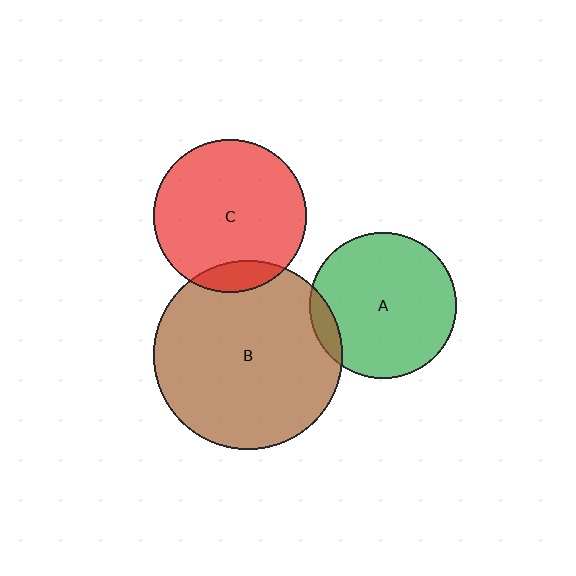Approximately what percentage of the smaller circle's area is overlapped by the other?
Approximately 10%.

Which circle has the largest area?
Circle B (brown).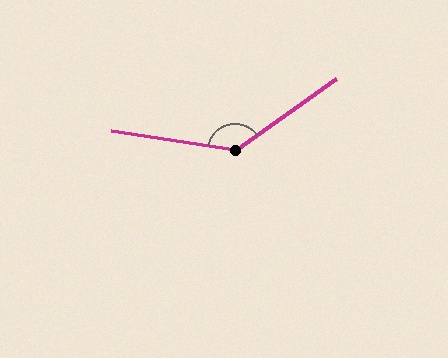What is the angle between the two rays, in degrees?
Approximately 136 degrees.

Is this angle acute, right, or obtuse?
It is obtuse.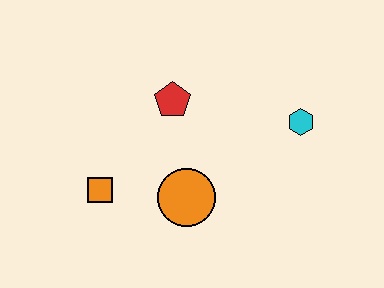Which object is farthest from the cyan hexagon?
The orange square is farthest from the cyan hexagon.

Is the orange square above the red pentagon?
No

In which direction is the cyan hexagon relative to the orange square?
The cyan hexagon is to the right of the orange square.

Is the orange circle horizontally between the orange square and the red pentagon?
No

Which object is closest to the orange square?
The orange circle is closest to the orange square.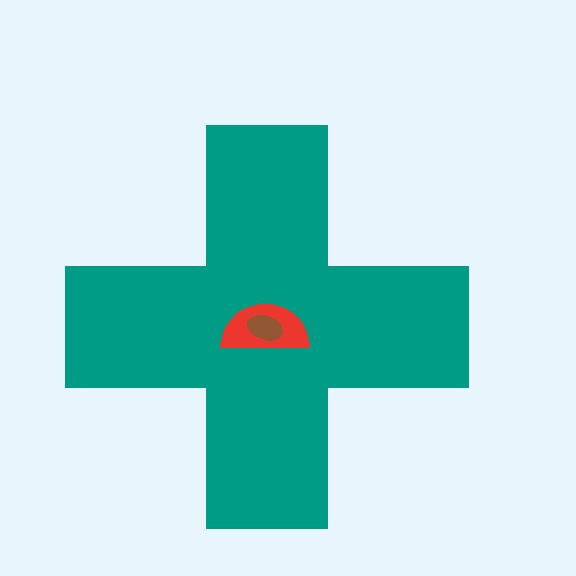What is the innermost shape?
The brown ellipse.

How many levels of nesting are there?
3.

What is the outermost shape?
The teal cross.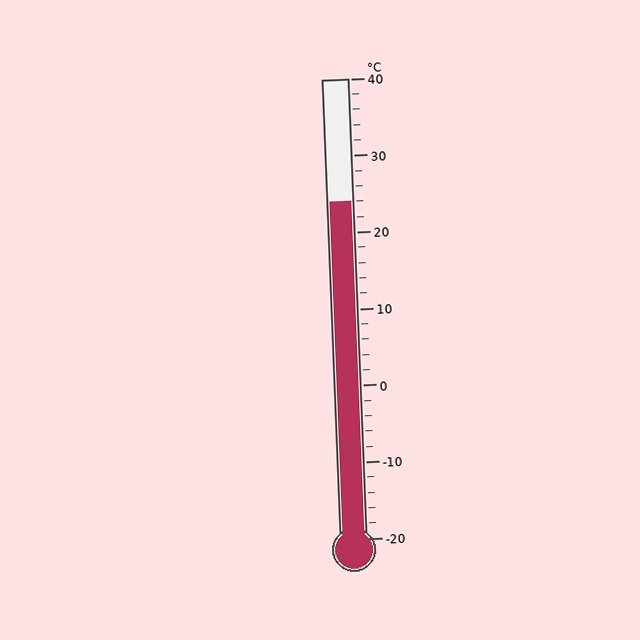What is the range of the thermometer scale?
The thermometer scale ranges from -20°C to 40°C.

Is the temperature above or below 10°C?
The temperature is above 10°C.